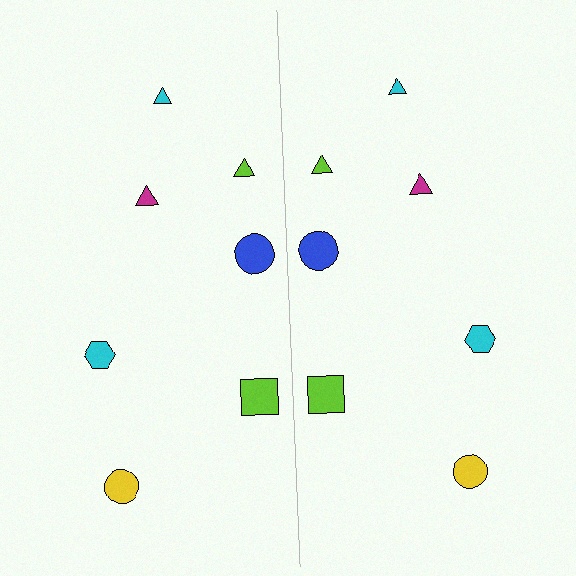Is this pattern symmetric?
Yes, this pattern has bilateral (reflection) symmetry.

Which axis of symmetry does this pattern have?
The pattern has a vertical axis of symmetry running through the center of the image.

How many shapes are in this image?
There are 14 shapes in this image.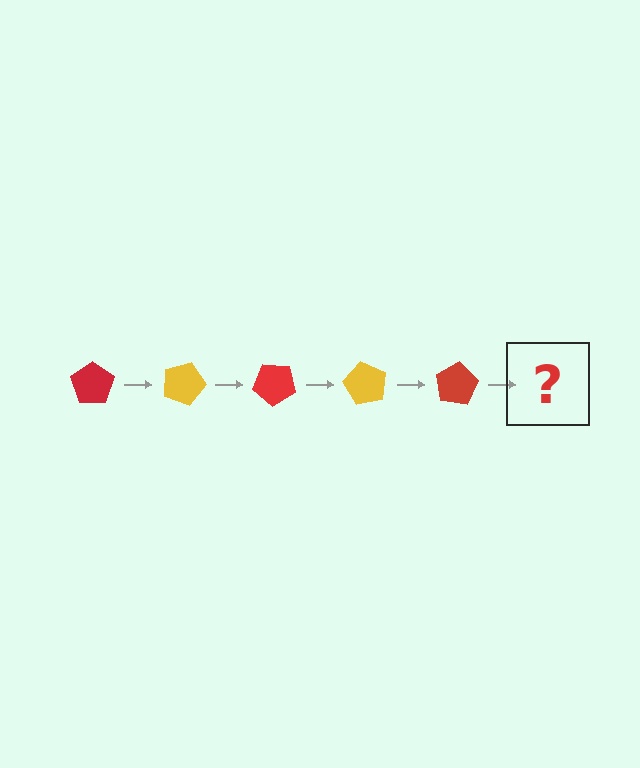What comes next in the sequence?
The next element should be a yellow pentagon, rotated 100 degrees from the start.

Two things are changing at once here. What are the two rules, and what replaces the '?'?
The two rules are that it rotates 20 degrees each step and the color cycles through red and yellow. The '?' should be a yellow pentagon, rotated 100 degrees from the start.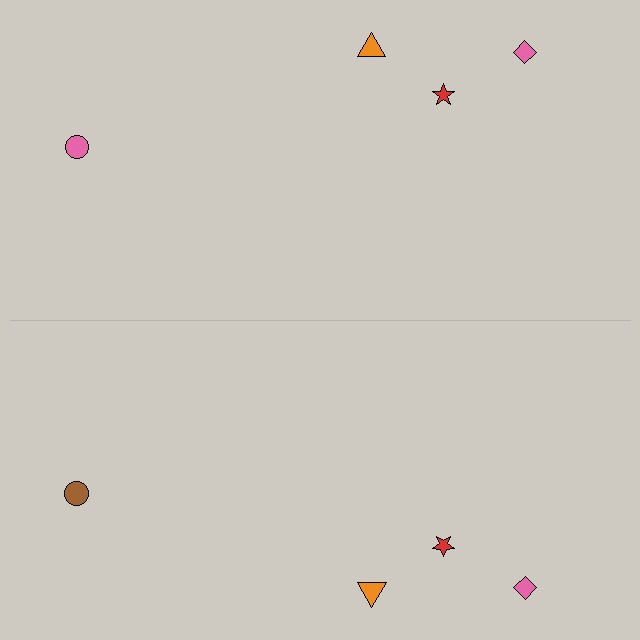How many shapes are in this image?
There are 8 shapes in this image.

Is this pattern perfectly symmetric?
No, the pattern is not perfectly symmetric. The brown circle on the bottom side breaks the symmetry — its mirror counterpart is pink.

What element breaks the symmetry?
The brown circle on the bottom side breaks the symmetry — its mirror counterpart is pink.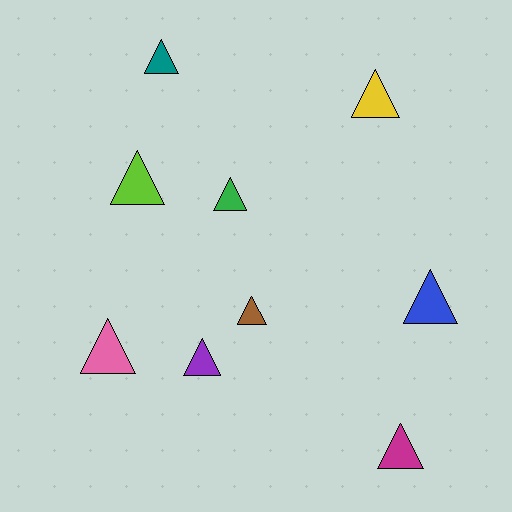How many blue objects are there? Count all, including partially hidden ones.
There is 1 blue object.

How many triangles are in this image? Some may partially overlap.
There are 9 triangles.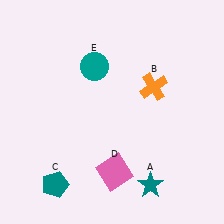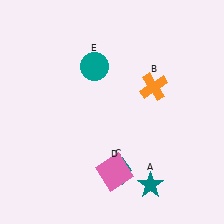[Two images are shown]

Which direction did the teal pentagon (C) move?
The teal pentagon (C) moved right.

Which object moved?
The teal pentagon (C) moved right.